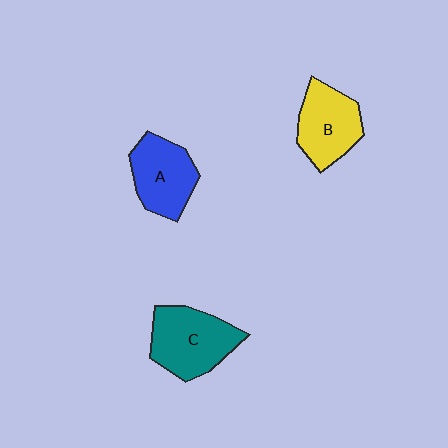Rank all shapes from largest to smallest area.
From largest to smallest: C (teal), A (blue), B (yellow).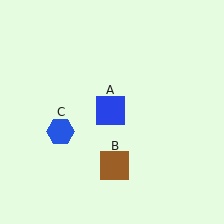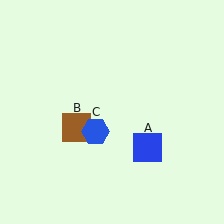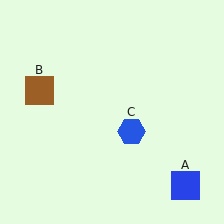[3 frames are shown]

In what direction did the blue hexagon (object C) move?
The blue hexagon (object C) moved right.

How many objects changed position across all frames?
3 objects changed position: blue square (object A), brown square (object B), blue hexagon (object C).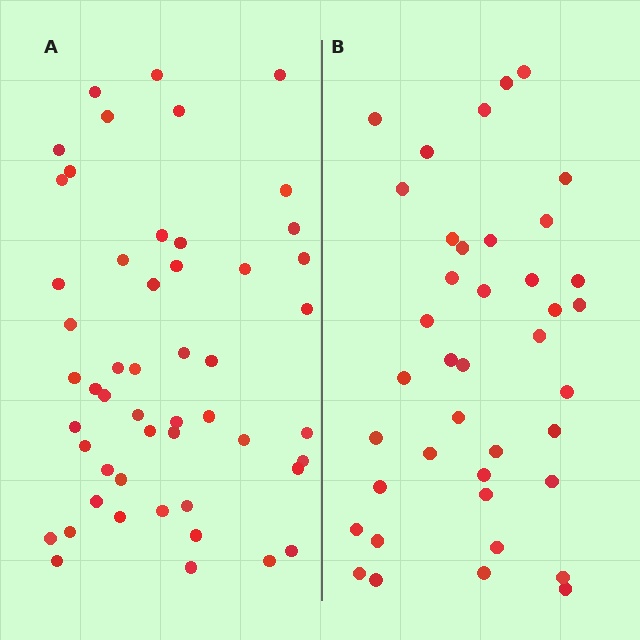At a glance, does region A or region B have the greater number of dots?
Region A (the left region) has more dots.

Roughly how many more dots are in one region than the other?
Region A has roughly 12 or so more dots than region B.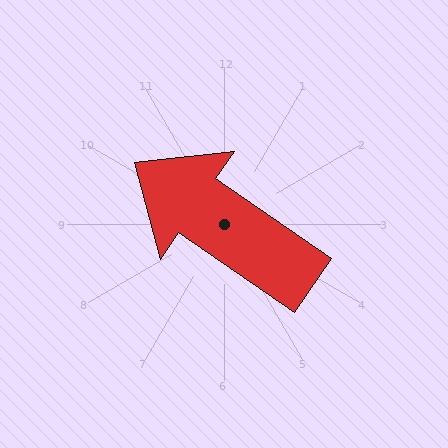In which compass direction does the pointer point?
Northwest.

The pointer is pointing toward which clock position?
Roughly 10 o'clock.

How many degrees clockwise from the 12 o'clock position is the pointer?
Approximately 305 degrees.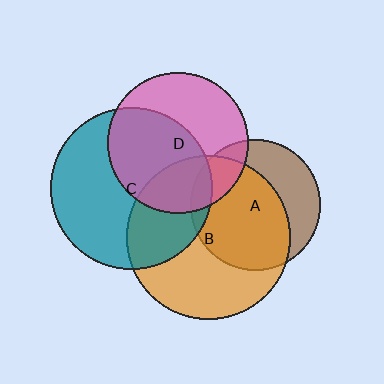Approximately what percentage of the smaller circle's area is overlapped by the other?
Approximately 25%.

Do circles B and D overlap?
Yes.